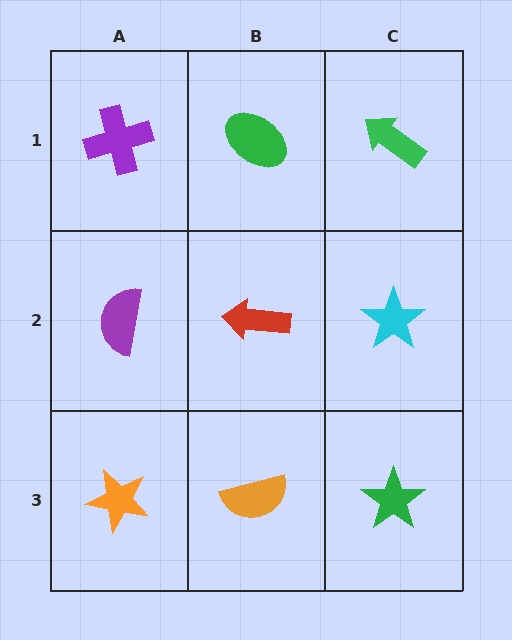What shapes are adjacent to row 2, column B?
A green ellipse (row 1, column B), an orange semicircle (row 3, column B), a purple semicircle (row 2, column A), a cyan star (row 2, column C).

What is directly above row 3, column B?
A red arrow.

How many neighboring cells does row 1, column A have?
2.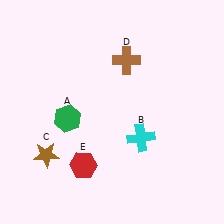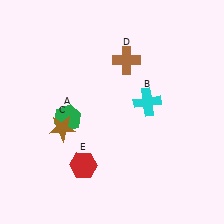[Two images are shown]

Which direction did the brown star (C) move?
The brown star (C) moved up.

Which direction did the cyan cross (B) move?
The cyan cross (B) moved up.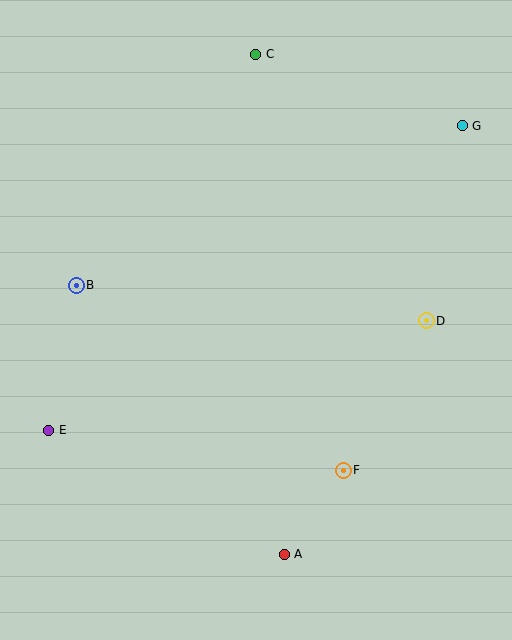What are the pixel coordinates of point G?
Point G is at (462, 126).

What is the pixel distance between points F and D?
The distance between F and D is 171 pixels.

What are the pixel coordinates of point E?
Point E is at (49, 430).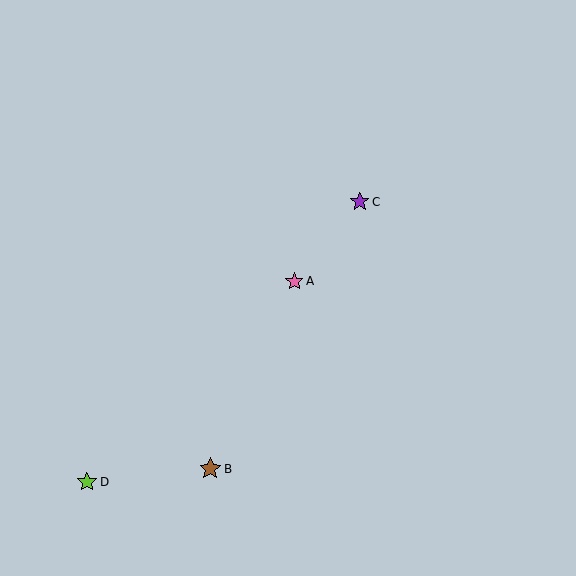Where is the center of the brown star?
The center of the brown star is at (210, 469).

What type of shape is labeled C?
Shape C is a purple star.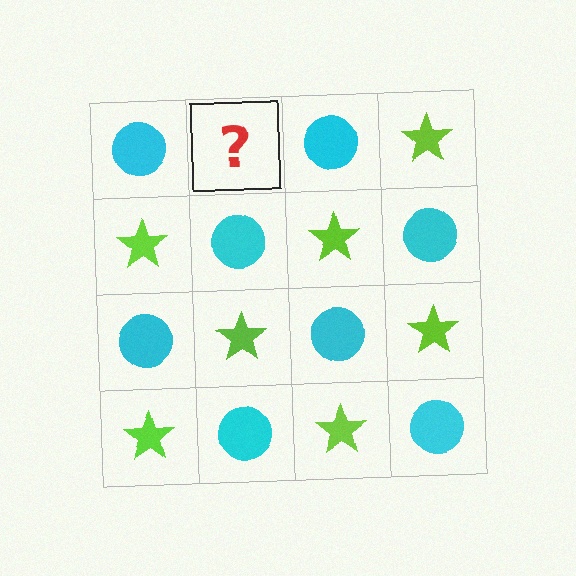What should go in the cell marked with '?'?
The missing cell should contain a lime star.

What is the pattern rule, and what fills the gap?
The rule is that it alternates cyan circle and lime star in a checkerboard pattern. The gap should be filled with a lime star.